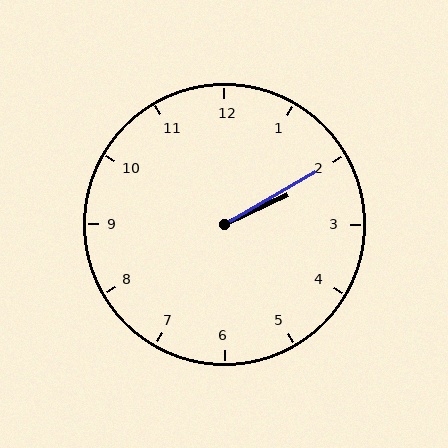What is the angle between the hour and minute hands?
Approximately 5 degrees.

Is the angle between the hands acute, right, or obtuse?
It is acute.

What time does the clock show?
2:10.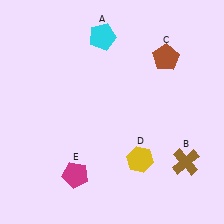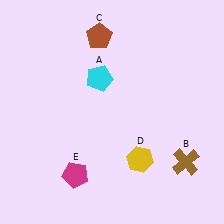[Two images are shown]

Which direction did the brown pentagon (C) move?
The brown pentagon (C) moved left.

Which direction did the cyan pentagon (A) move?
The cyan pentagon (A) moved down.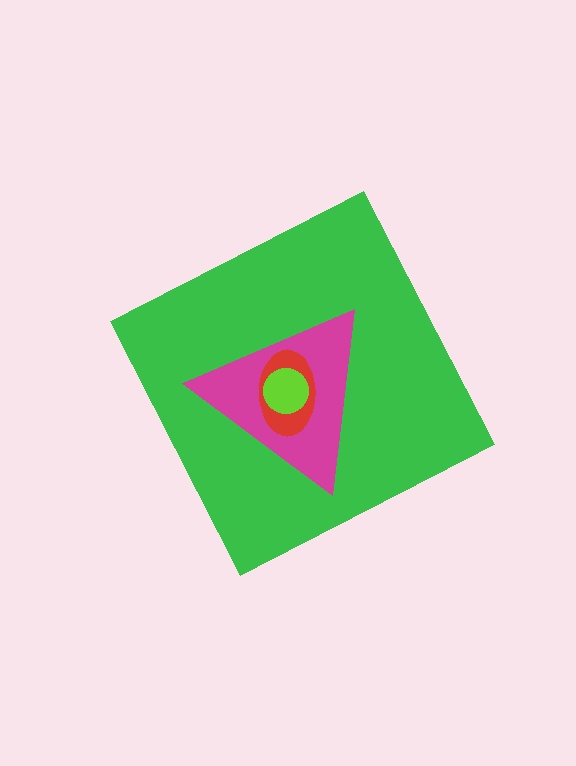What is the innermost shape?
The lime circle.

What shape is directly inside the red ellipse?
The lime circle.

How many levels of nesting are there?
4.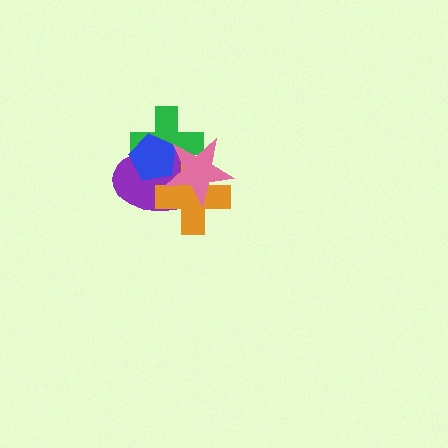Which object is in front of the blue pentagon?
The pink star is in front of the blue pentagon.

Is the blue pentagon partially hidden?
Yes, it is partially covered by another shape.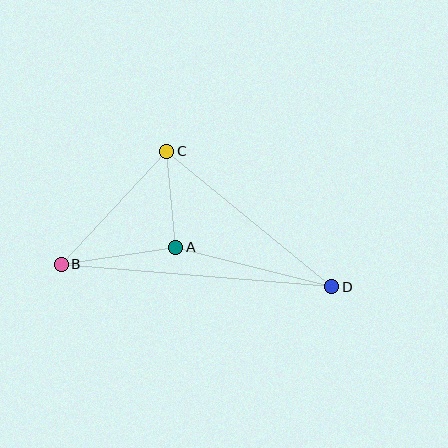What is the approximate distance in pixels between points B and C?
The distance between B and C is approximately 155 pixels.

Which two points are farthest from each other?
Points B and D are farthest from each other.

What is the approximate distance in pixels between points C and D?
The distance between C and D is approximately 214 pixels.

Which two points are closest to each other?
Points A and C are closest to each other.